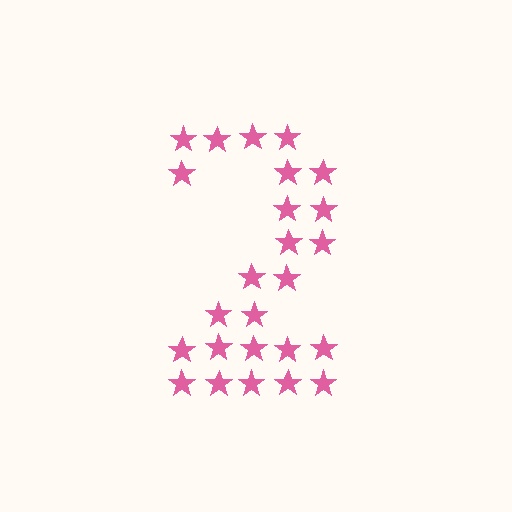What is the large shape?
The large shape is the digit 2.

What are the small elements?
The small elements are stars.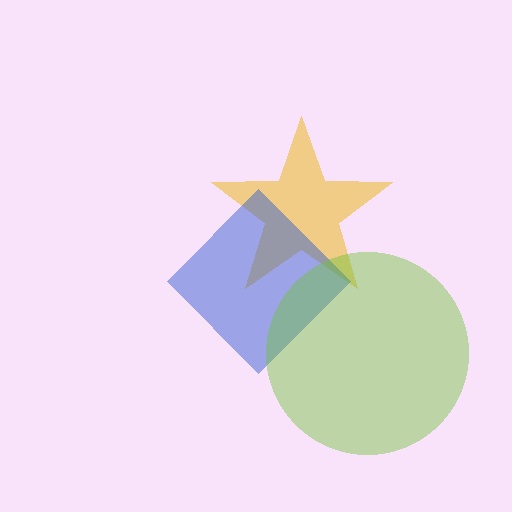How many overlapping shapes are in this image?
There are 3 overlapping shapes in the image.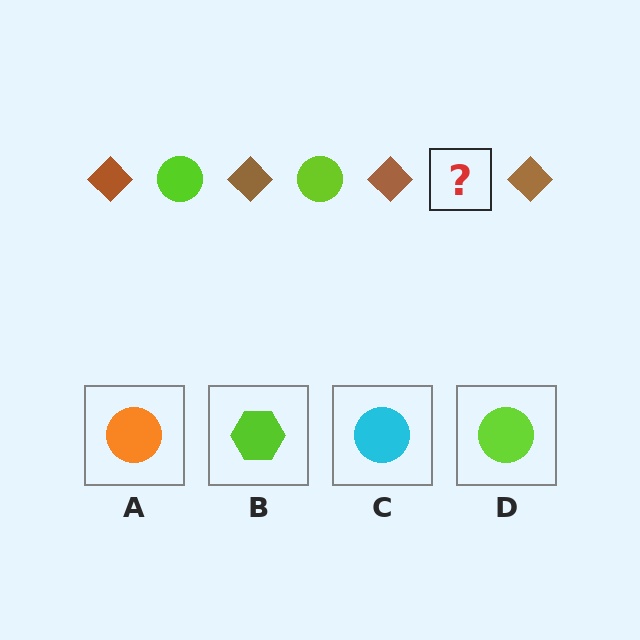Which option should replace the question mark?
Option D.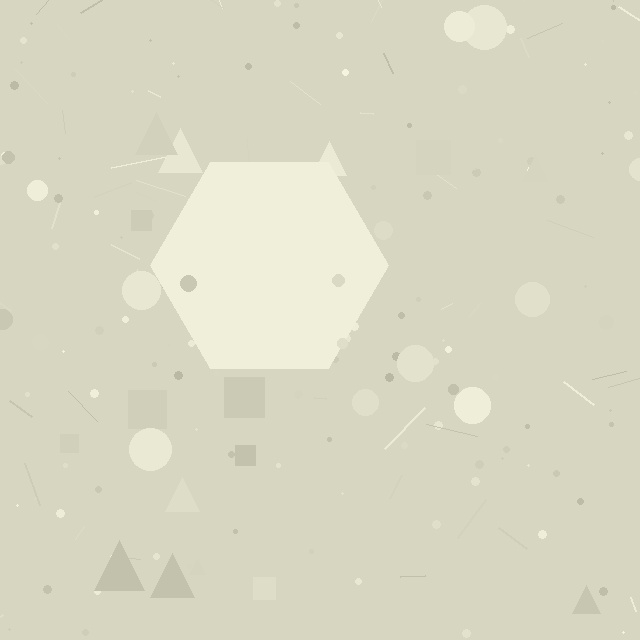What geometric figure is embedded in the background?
A hexagon is embedded in the background.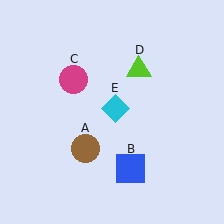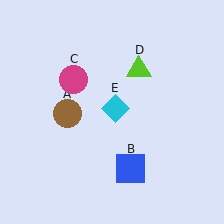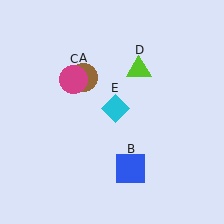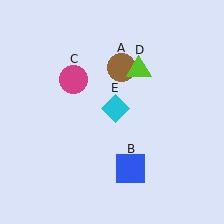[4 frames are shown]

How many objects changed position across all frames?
1 object changed position: brown circle (object A).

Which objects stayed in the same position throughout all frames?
Blue square (object B) and magenta circle (object C) and lime triangle (object D) and cyan diamond (object E) remained stationary.